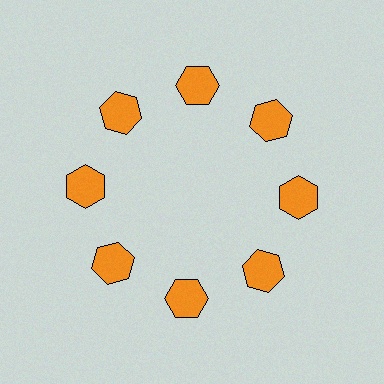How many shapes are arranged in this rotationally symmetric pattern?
There are 8 shapes, arranged in 8 groups of 1.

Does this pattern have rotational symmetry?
Yes, this pattern has 8-fold rotational symmetry. It looks the same after rotating 45 degrees around the center.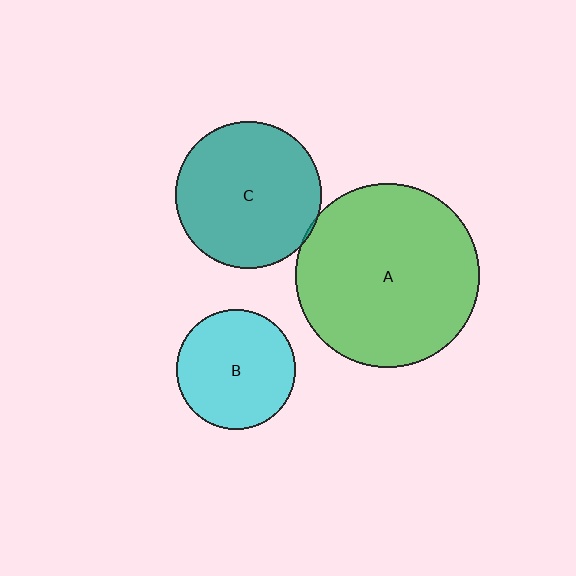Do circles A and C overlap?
Yes.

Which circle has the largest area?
Circle A (green).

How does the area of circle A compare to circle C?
Approximately 1.6 times.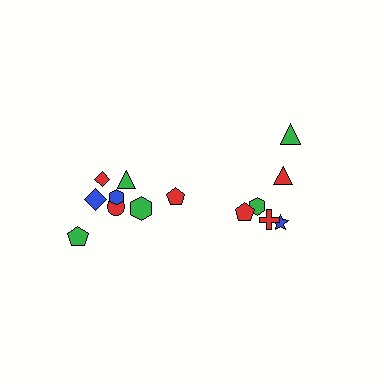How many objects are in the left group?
There are 8 objects.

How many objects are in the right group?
There are 6 objects.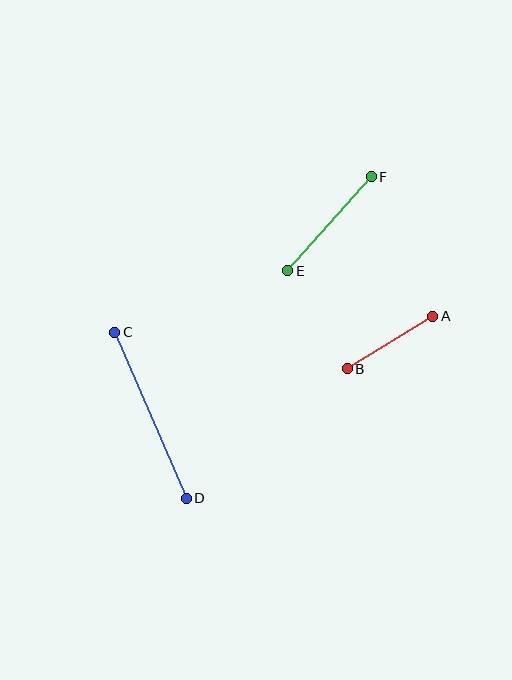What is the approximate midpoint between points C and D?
The midpoint is at approximately (151, 415) pixels.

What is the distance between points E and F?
The distance is approximately 126 pixels.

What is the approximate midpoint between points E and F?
The midpoint is at approximately (329, 224) pixels.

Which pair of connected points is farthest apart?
Points C and D are farthest apart.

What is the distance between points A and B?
The distance is approximately 101 pixels.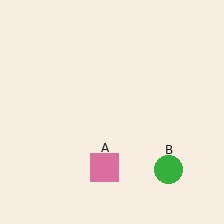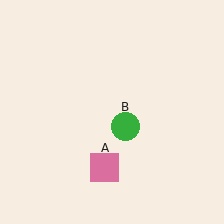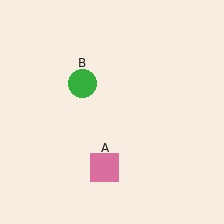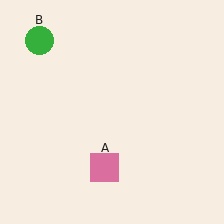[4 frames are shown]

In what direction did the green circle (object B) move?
The green circle (object B) moved up and to the left.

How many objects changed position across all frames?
1 object changed position: green circle (object B).